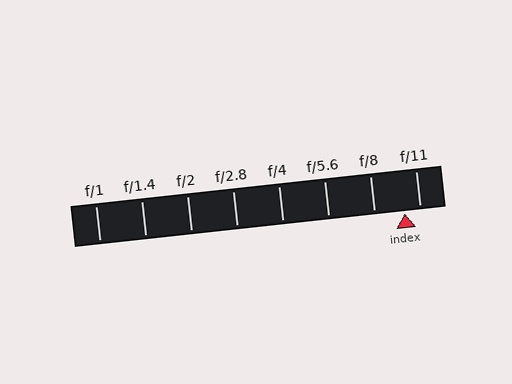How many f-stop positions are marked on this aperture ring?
There are 8 f-stop positions marked.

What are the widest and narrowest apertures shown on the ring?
The widest aperture shown is f/1 and the narrowest is f/11.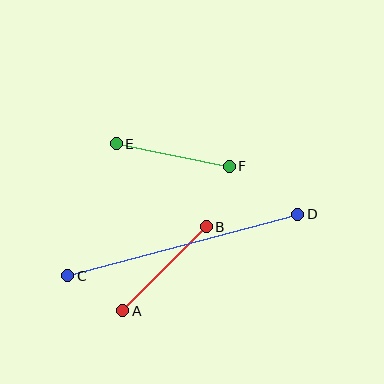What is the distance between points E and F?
The distance is approximately 115 pixels.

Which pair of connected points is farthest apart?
Points C and D are farthest apart.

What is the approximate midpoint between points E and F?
The midpoint is at approximately (173, 155) pixels.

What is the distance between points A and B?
The distance is approximately 118 pixels.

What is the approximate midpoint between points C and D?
The midpoint is at approximately (183, 245) pixels.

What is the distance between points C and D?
The distance is approximately 238 pixels.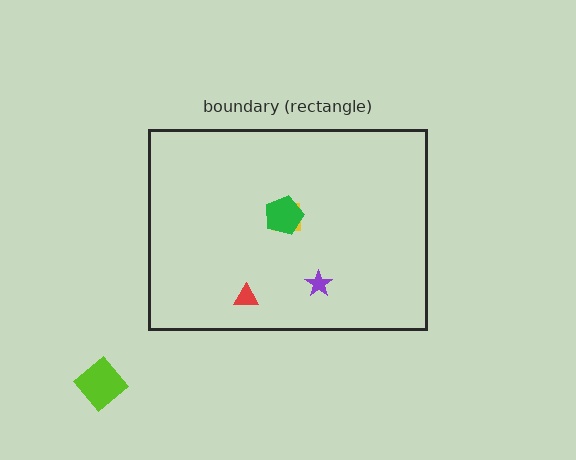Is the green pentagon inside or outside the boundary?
Inside.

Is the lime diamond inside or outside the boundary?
Outside.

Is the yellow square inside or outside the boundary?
Inside.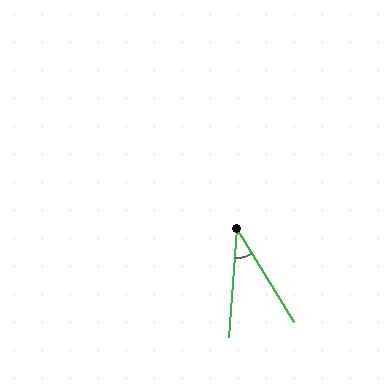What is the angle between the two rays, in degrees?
Approximately 36 degrees.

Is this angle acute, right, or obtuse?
It is acute.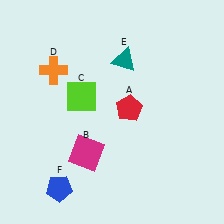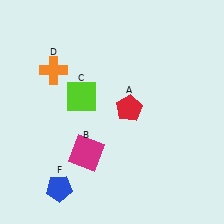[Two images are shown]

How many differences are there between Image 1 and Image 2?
There is 1 difference between the two images.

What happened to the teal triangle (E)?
The teal triangle (E) was removed in Image 2. It was in the top-right area of Image 1.